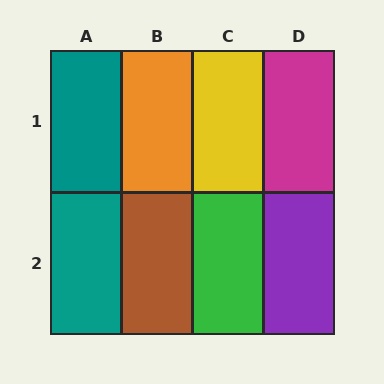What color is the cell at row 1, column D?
Magenta.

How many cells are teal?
2 cells are teal.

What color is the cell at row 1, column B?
Orange.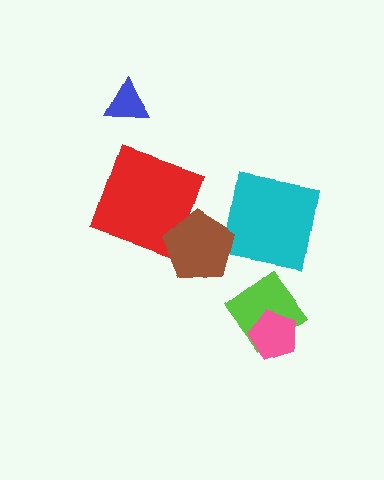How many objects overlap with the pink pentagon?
1 object overlaps with the pink pentagon.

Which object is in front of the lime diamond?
The pink pentagon is in front of the lime diamond.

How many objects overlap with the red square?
1 object overlaps with the red square.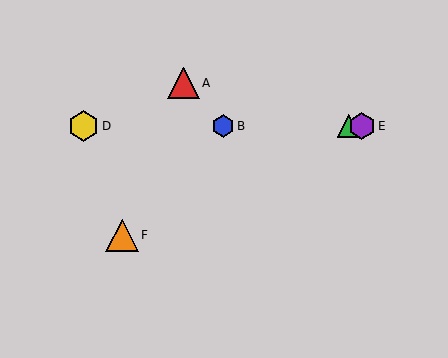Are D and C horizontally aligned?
Yes, both are at y≈126.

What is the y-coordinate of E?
Object E is at y≈126.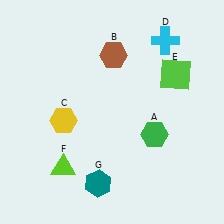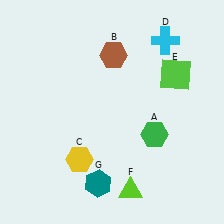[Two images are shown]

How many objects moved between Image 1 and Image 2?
2 objects moved between the two images.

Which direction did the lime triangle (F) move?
The lime triangle (F) moved right.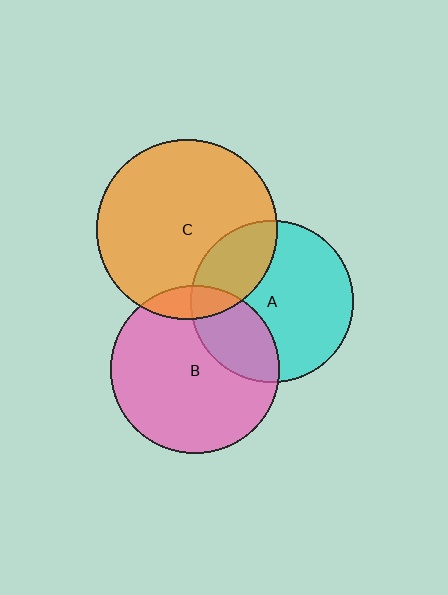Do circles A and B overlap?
Yes.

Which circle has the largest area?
Circle C (orange).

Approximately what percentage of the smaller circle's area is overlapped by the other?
Approximately 25%.